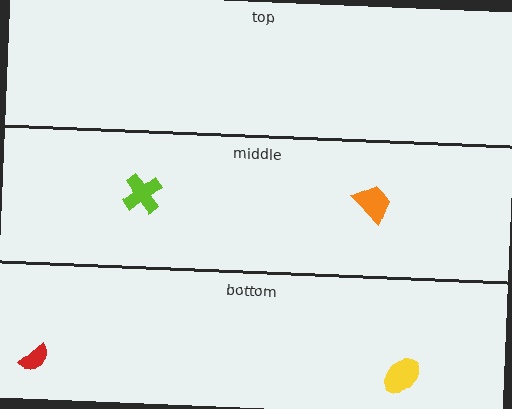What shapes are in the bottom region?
The yellow ellipse, the red semicircle.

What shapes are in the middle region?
The orange trapezoid, the lime cross.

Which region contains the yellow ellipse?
The bottom region.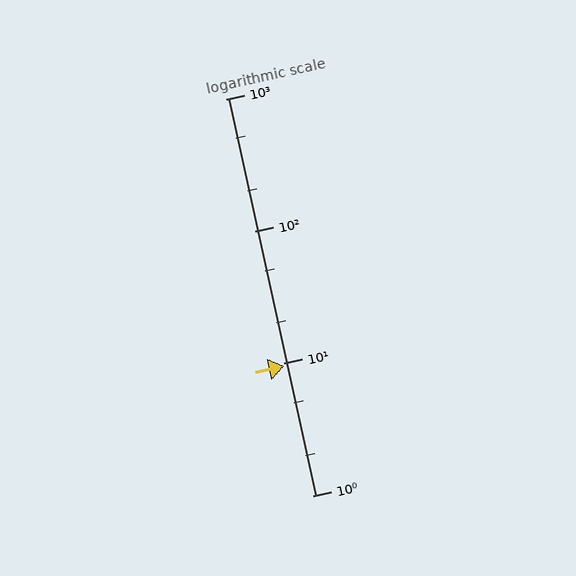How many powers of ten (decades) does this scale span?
The scale spans 3 decades, from 1 to 1000.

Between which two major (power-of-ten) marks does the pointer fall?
The pointer is between 1 and 10.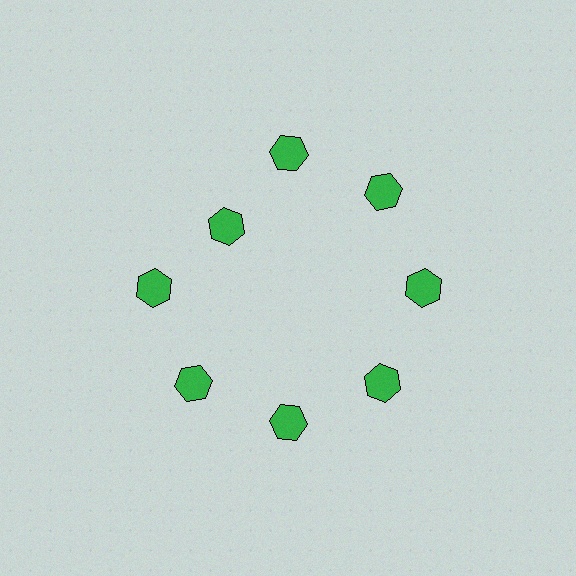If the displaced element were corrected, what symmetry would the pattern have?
It would have 8-fold rotational symmetry — the pattern would map onto itself every 45 degrees.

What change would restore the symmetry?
The symmetry would be restored by moving it outward, back onto the ring so that all 8 hexagons sit at equal angles and equal distance from the center.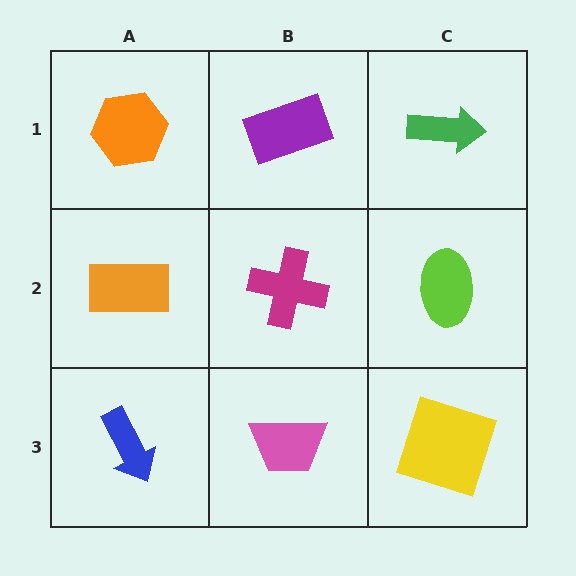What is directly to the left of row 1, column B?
An orange hexagon.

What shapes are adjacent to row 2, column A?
An orange hexagon (row 1, column A), a blue arrow (row 3, column A), a magenta cross (row 2, column B).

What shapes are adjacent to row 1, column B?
A magenta cross (row 2, column B), an orange hexagon (row 1, column A), a green arrow (row 1, column C).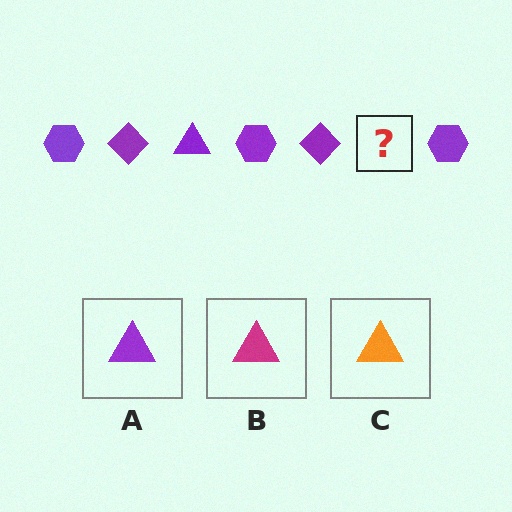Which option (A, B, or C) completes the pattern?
A.